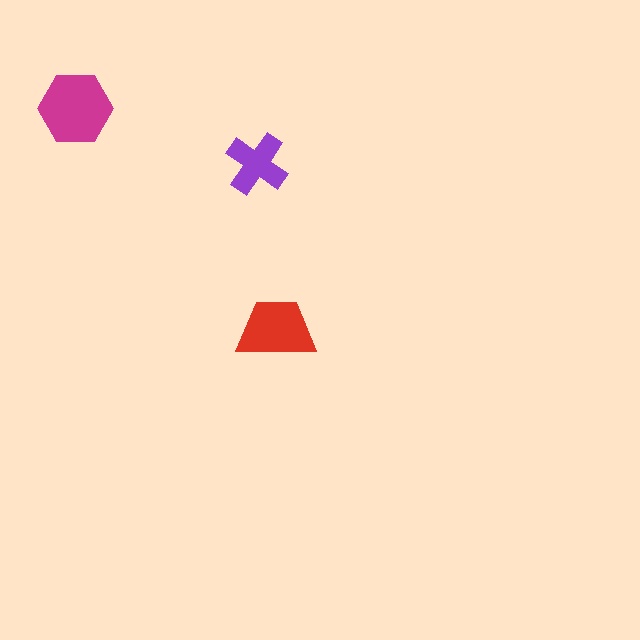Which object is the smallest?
The purple cross.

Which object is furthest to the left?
The magenta hexagon is leftmost.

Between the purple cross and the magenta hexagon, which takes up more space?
The magenta hexagon.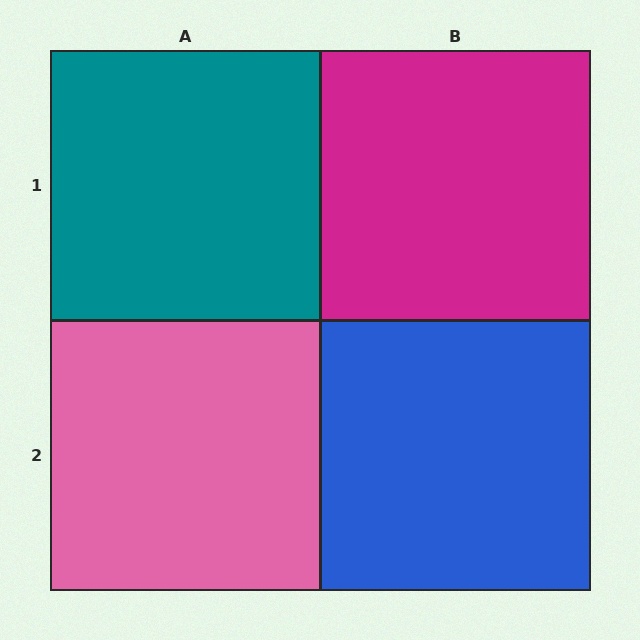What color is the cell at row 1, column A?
Teal.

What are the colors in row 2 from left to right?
Pink, blue.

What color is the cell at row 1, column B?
Magenta.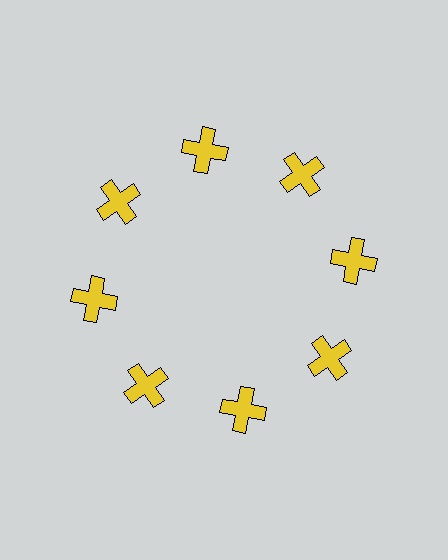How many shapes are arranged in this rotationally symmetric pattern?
There are 8 shapes, arranged in 8 groups of 1.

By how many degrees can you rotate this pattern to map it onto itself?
The pattern maps onto itself every 45 degrees of rotation.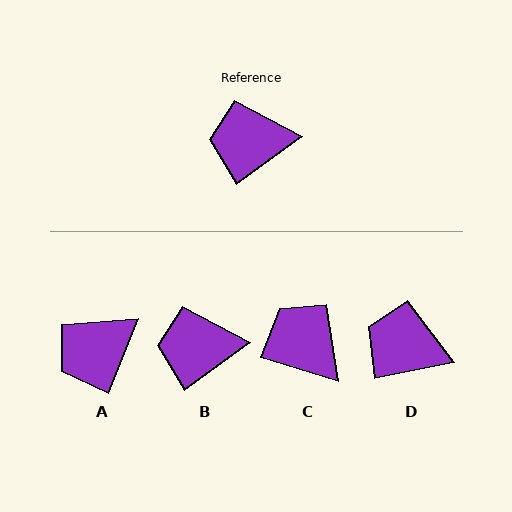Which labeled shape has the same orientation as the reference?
B.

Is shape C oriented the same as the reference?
No, it is off by about 53 degrees.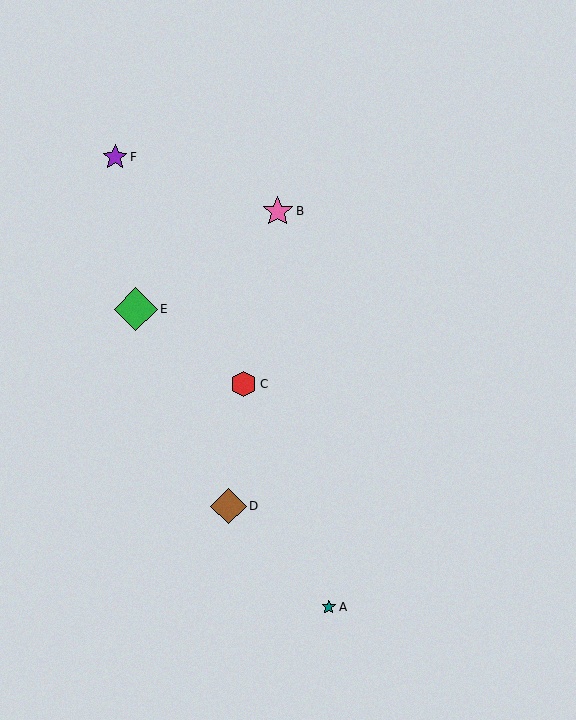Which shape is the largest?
The green diamond (labeled E) is the largest.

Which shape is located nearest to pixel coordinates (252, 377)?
The red hexagon (labeled C) at (244, 384) is nearest to that location.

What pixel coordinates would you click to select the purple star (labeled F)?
Click at (115, 157) to select the purple star F.